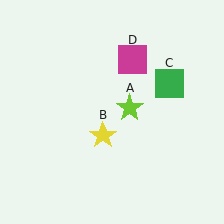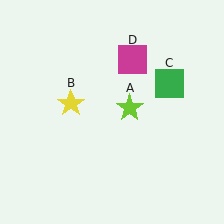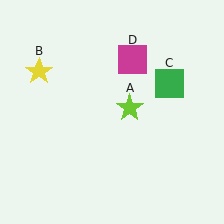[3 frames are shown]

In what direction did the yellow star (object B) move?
The yellow star (object B) moved up and to the left.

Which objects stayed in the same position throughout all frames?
Lime star (object A) and green square (object C) and magenta square (object D) remained stationary.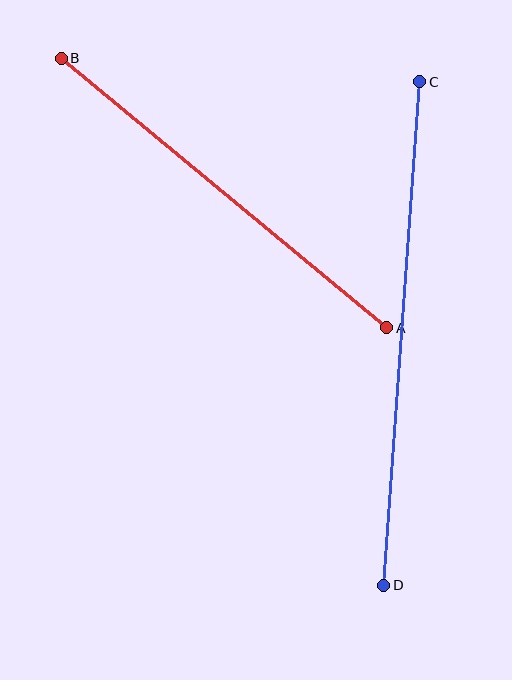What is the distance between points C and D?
The distance is approximately 505 pixels.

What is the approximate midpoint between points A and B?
The midpoint is at approximately (224, 193) pixels.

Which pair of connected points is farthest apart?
Points C and D are farthest apart.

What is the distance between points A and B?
The distance is approximately 422 pixels.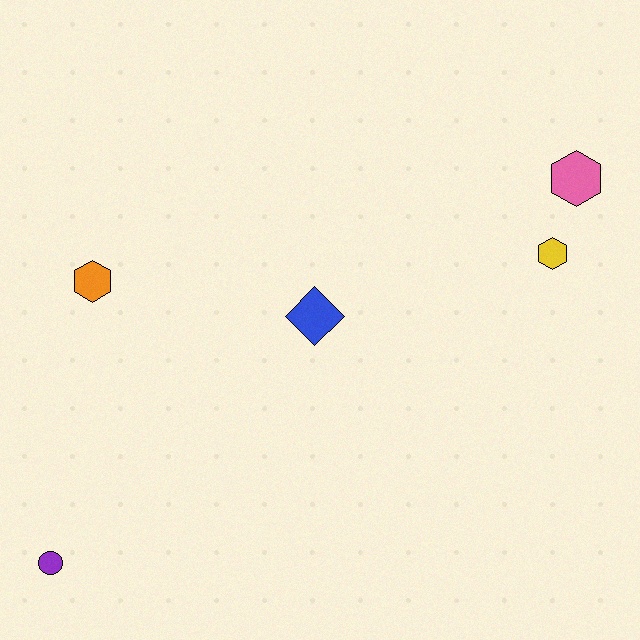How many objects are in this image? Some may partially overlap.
There are 5 objects.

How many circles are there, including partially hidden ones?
There is 1 circle.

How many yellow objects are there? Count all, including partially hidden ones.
There is 1 yellow object.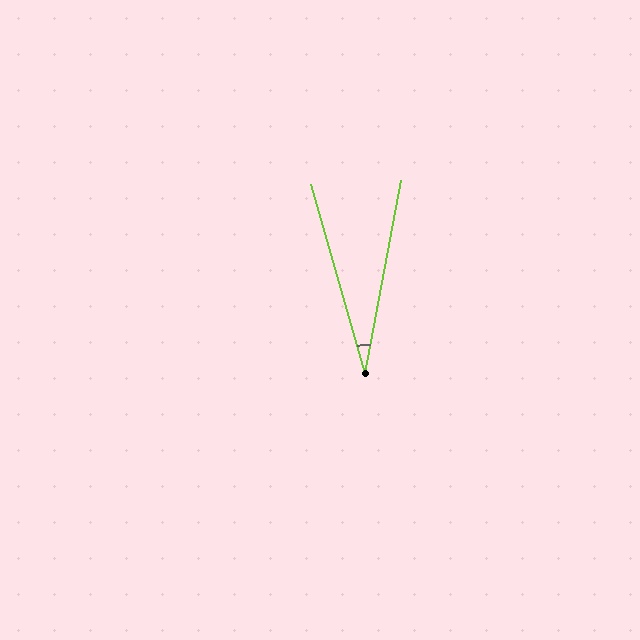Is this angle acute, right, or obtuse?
It is acute.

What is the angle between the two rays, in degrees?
Approximately 27 degrees.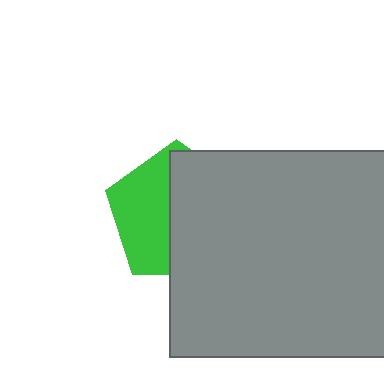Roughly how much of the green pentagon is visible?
A small part of it is visible (roughly 44%).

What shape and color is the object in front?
The object in front is a gray rectangle.